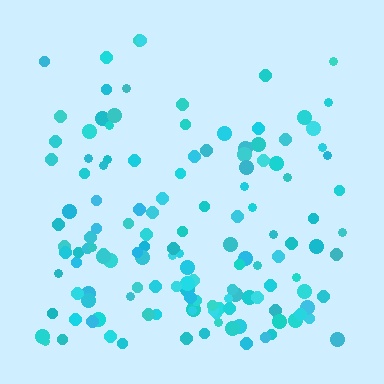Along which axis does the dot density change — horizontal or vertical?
Vertical.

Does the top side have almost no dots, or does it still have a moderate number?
Still a moderate number, just noticeably fewer than the bottom.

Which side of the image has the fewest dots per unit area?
The top.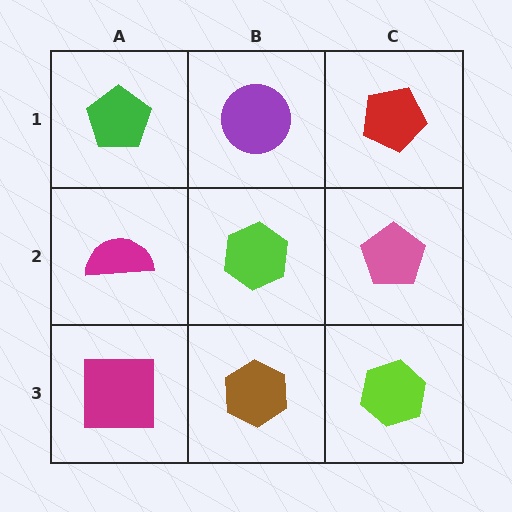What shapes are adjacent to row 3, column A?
A magenta semicircle (row 2, column A), a brown hexagon (row 3, column B).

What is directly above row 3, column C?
A pink pentagon.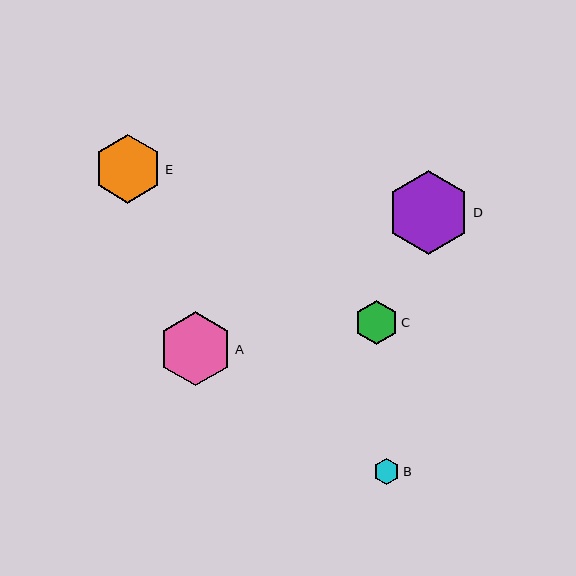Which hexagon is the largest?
Hexagon D is the largest with a size of approximately 83 pixels.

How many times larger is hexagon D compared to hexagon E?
Hexagon D is approximately 1.2 times the size of hexagon E.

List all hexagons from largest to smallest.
From largest to smallest: D, A, E, C, B.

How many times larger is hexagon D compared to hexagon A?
Hexagon D is approximately 1.1 times the size of hexagon A.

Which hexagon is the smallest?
Hexagon B is the smallest with a size of approximately 26 pixels.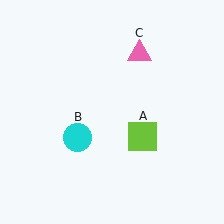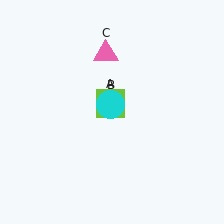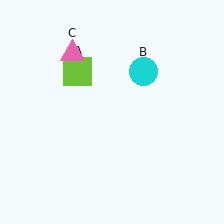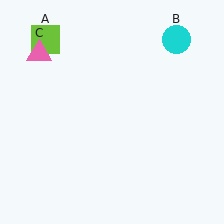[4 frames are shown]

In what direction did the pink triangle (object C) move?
The pink triangle (object C) moved left.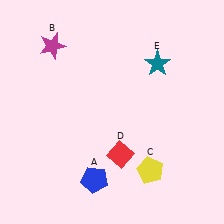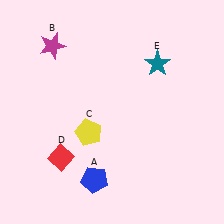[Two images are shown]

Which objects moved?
The objects that moved are: the yellow pentagon (C), the red diamond (D).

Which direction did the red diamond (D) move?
The red diamond (D) moved left.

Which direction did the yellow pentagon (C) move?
The yellow pentagon (C) moved left.